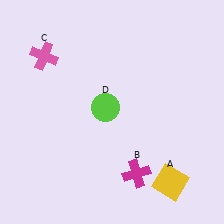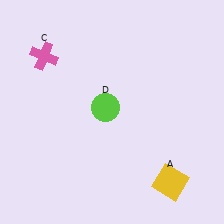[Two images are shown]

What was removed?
The magenta cross (B) was removed in Image 2.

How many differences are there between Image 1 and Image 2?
There is 1 difference between the two images.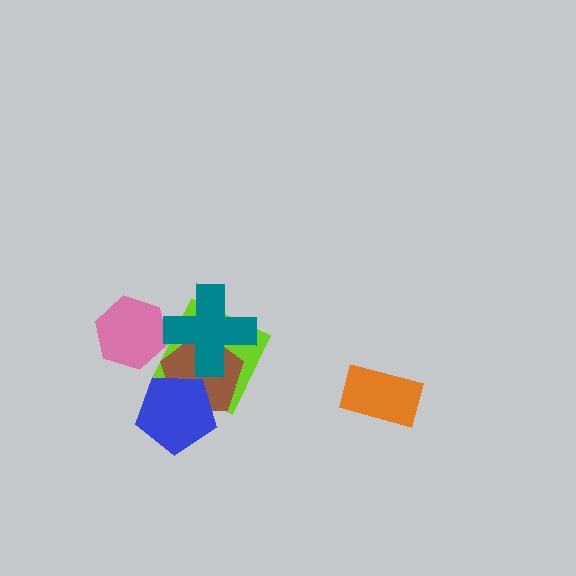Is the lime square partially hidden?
Yes, it is partially covered by another shape.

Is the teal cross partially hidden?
No, no other shape covers it.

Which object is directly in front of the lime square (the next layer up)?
The brown pentagon is directly in front of the lime square.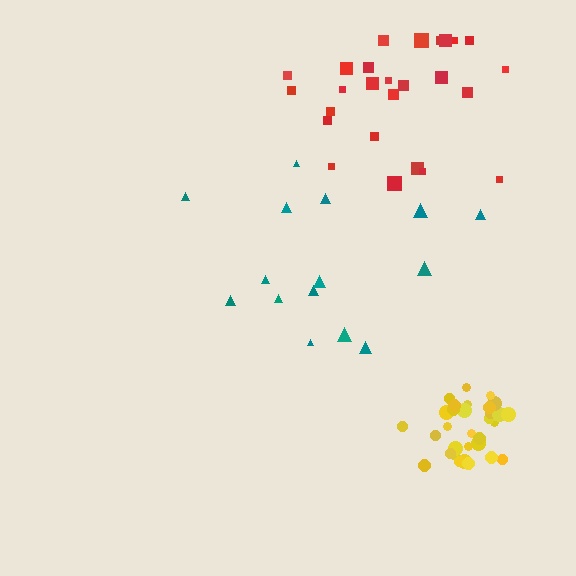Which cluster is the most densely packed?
Yellow.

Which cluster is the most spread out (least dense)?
Teal.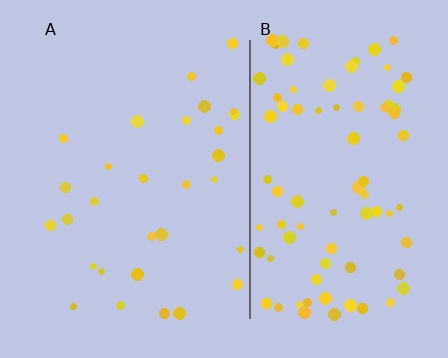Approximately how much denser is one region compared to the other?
Approximately 2.9× — region B over region A.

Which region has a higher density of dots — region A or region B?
B (the right).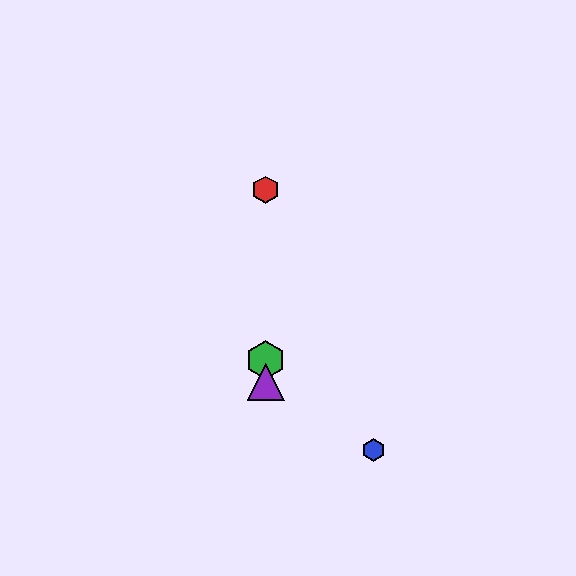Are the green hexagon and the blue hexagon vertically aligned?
No, the green hexagon is at x≈266 and the blue hexagon is at x≈373.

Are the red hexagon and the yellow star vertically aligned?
Yes, both are at x≈266.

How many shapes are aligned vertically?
4 shapes (the red hexagon, the green hexagon, the yellow star, the purple triangle) are aligned vertically.